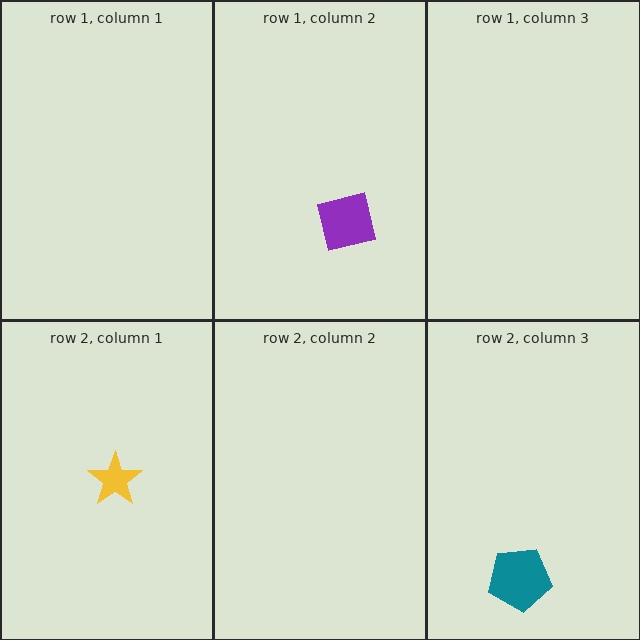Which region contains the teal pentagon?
The row 2, column 3 region.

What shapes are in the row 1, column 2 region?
The purple square.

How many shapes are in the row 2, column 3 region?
1.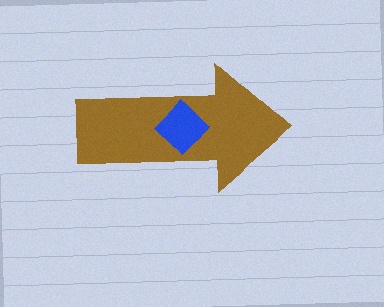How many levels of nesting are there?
2.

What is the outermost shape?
The brown arrow.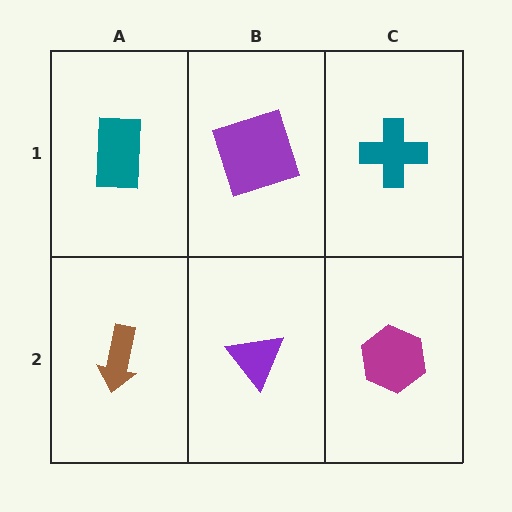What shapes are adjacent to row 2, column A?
A teal rectangle (row 1, column A), a purple triangle (row 2, column B).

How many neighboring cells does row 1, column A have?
2.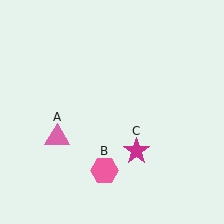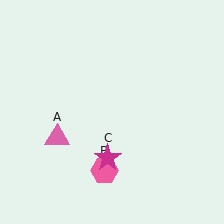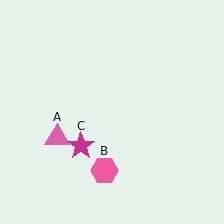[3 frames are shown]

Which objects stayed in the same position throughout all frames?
Pink triangle (object A) and pink hexagon (object B) remained stationary.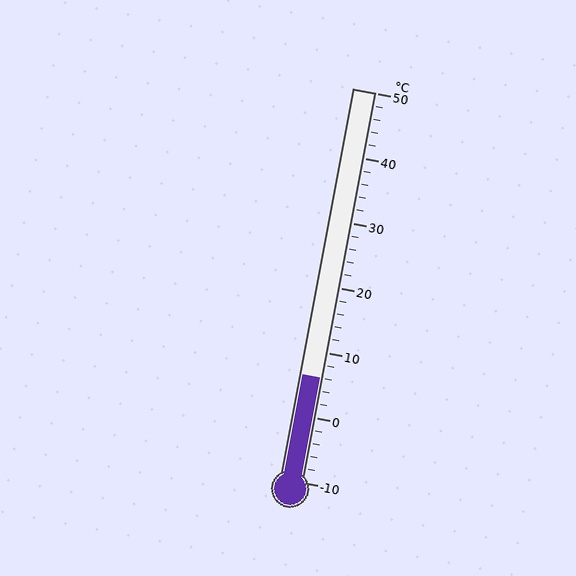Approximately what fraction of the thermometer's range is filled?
The thermometer is filled to approximately 25% of its range.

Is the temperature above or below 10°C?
The temperature is below 10°C.